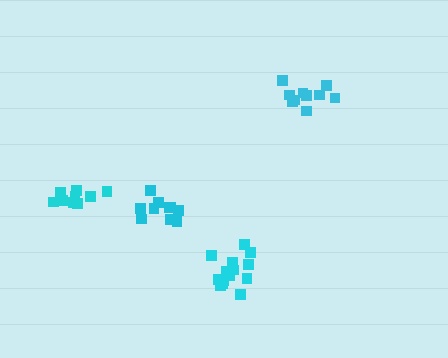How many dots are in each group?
Group 1: 14 dots, Group 2: 9 dots, Group 3: 10 dots, Group 4: 10 dots (43 total).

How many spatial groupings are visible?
There are 4 spatial groupings.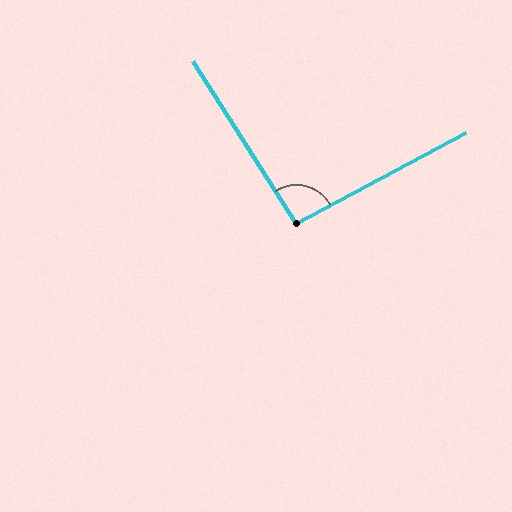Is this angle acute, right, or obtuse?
It is approximately a right angle.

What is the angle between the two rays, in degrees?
Approximately 94 degrees.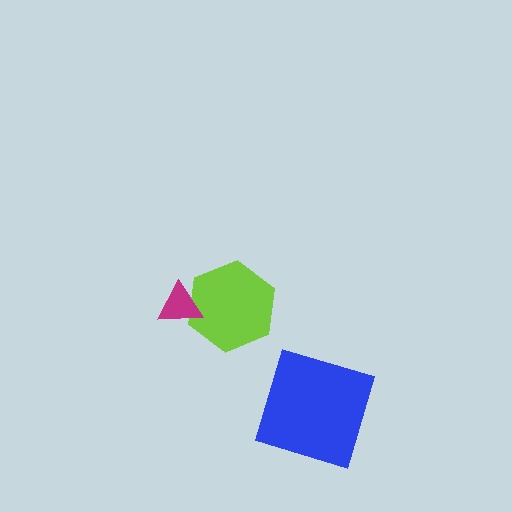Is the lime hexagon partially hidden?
Yes, it is partially covered by another shape.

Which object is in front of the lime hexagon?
The magenta triangle is in front of the lime hexagon.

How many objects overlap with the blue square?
0 objects overlap with the blue square.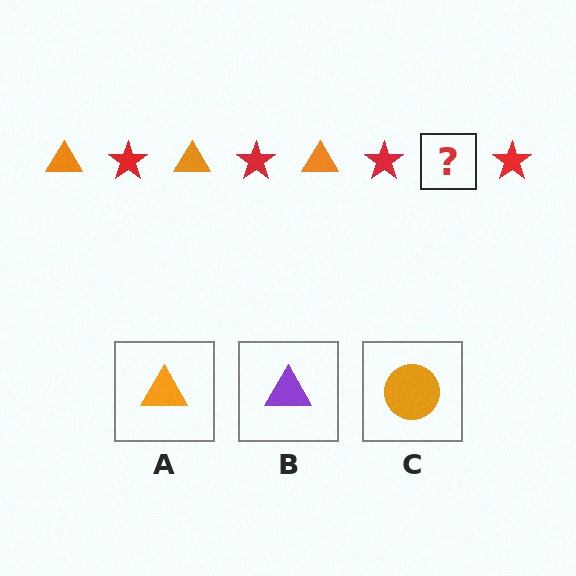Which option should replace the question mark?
Option A.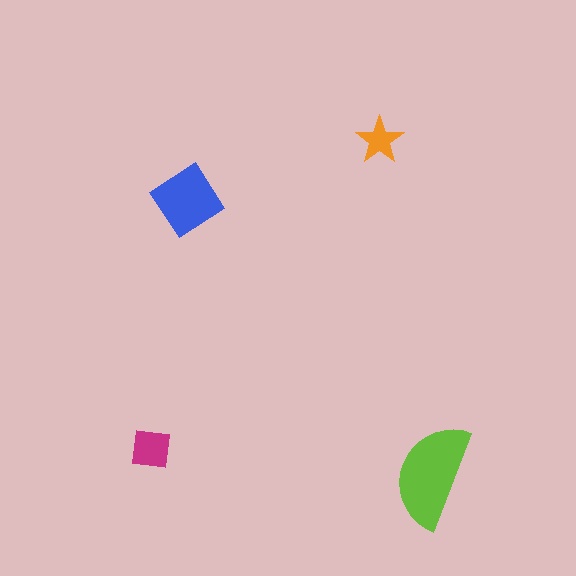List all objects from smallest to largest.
The orange star, the magenta square, the blue diamond, the lime semicircle.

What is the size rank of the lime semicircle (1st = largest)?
1st.